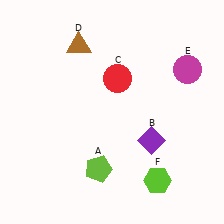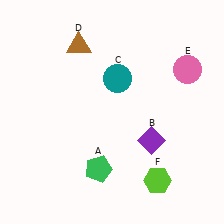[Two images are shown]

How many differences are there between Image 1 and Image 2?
There are 3 differences between the two images.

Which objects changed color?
A changed from lime to green. C changed from red to teal. E changed from magenta to pink.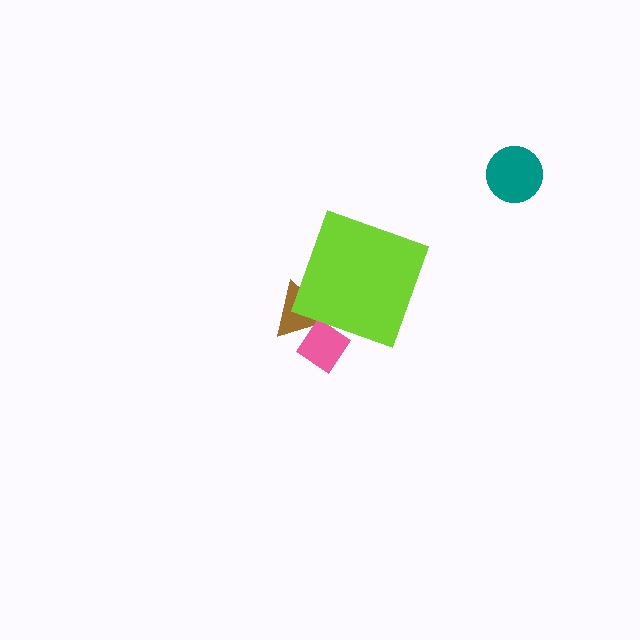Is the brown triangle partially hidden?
Yes, the brown triangle is partially hidden behind the lime diamond.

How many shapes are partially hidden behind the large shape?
2 shapes are partially hidden.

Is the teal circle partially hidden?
No, the teal circle is fully visible.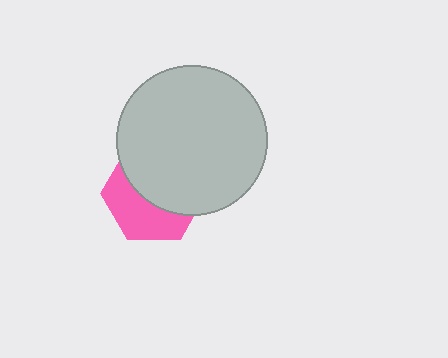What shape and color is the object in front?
The object in front is a light gray circle.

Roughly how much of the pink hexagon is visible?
A small part of it is visible (roughly 44%).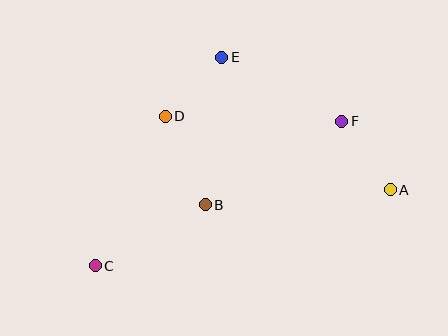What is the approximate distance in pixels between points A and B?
The distance between A and B is approximately 186 pixels.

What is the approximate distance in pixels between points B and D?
The distance between B and D is approximately 97 pixels.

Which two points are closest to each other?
Points D and E are closest to each other.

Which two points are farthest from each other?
Points A and C are farthest from each other.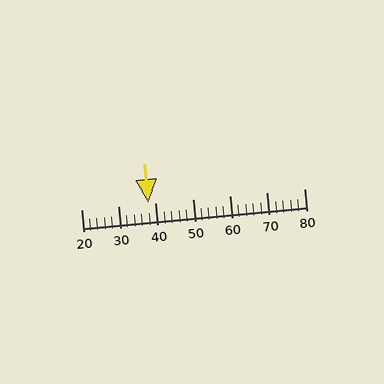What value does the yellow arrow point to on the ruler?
The yellow arrow points to approximately 38.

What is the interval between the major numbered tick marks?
The major tick marks are spaced 10 units apart.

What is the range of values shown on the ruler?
The ruler shows values from 20 to 80.